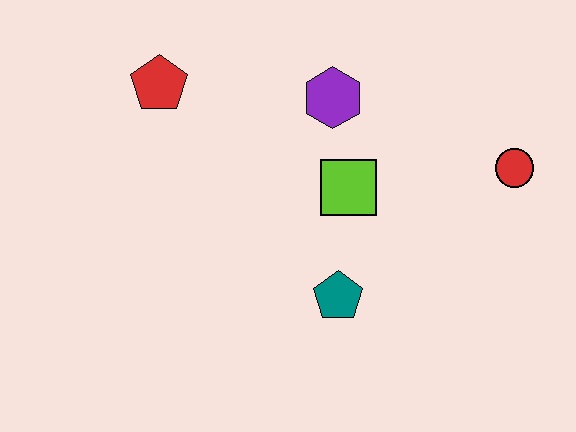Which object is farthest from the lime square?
The red pentagon is farthest from the lime square.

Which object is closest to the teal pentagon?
The lime square is closest to the teal pentagon.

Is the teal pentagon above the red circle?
No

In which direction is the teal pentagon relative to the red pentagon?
The teal pentagon is below the red pentagon.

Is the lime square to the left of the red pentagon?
No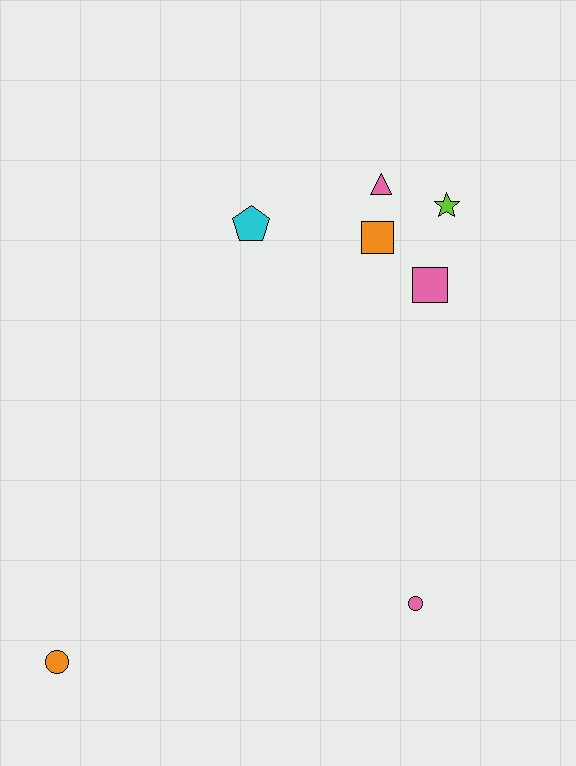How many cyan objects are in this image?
There is 1 cyan object.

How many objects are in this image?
There are 7 objects.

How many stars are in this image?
There is 1 star.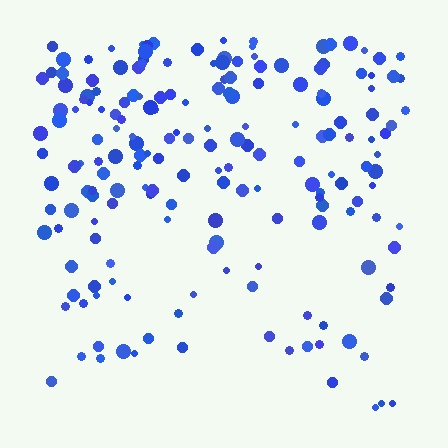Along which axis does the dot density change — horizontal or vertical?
Vertical.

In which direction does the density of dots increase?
From bottom to top, with the top side densest.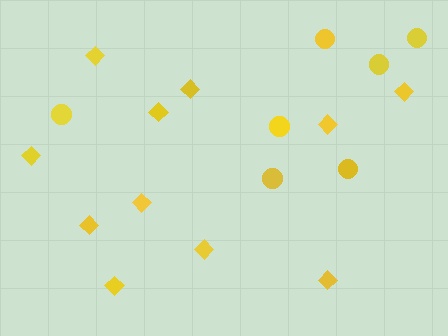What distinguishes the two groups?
There are 2 groups: one group of circles (7) and one group of diamonds (11).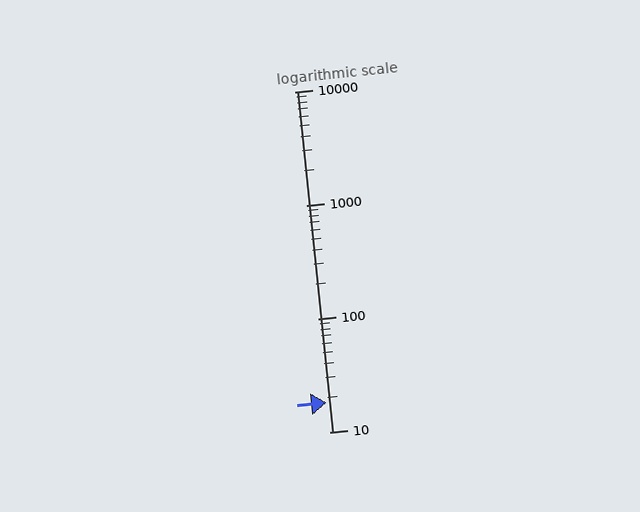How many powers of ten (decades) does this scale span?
The scale spans 3 decades, from 10 to 10000.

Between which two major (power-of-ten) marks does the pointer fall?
The pointer is between 10 and 100.